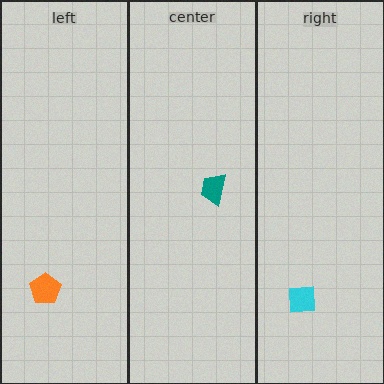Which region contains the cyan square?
The right region.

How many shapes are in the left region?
1.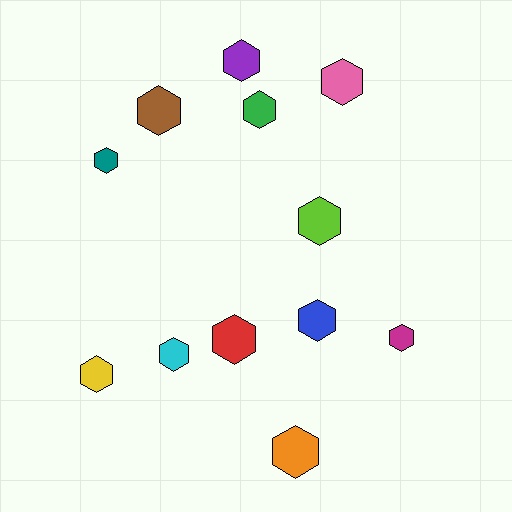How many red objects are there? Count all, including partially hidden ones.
There is 1 red object.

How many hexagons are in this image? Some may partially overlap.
There are 12 hexagons.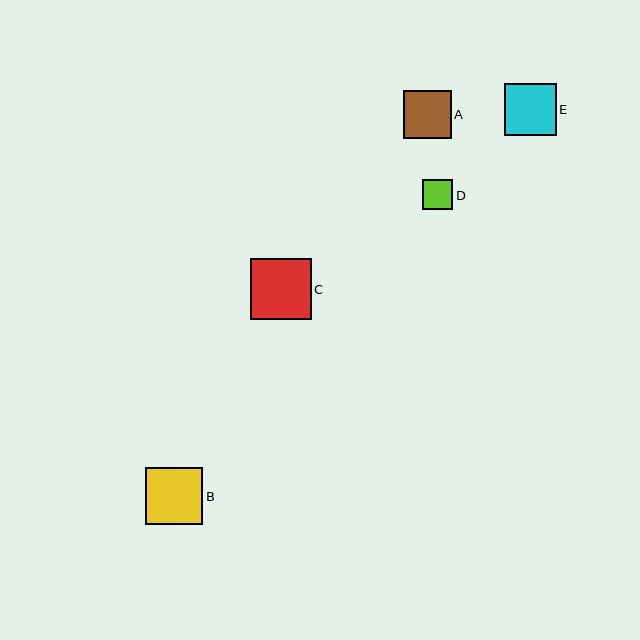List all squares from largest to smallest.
From largest to smallest: C, B, E, A, D.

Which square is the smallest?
Square D is the smallest with a size of approximately 30 pixels.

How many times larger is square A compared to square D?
Square A is approximately 1.6 times the size of square D.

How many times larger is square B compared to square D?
Square B is approximately 1.9 times the size of square D.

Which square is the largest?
Square C is the largest with a size of approximately 61 pixels.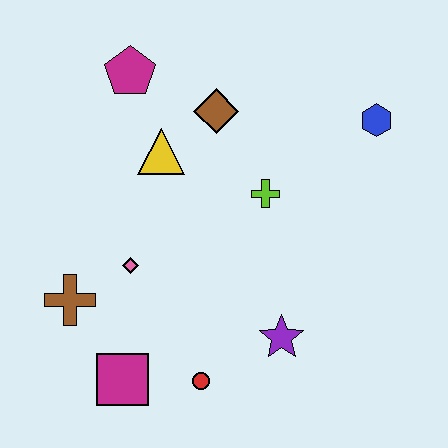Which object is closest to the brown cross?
The pink diamond is closest to the brown cross.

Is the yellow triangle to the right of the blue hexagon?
No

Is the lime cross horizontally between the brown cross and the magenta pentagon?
No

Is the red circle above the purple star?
No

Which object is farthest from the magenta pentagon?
The red circle is farthest from the magenta pentagon.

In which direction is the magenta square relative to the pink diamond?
The magenta square is below the pink diamond.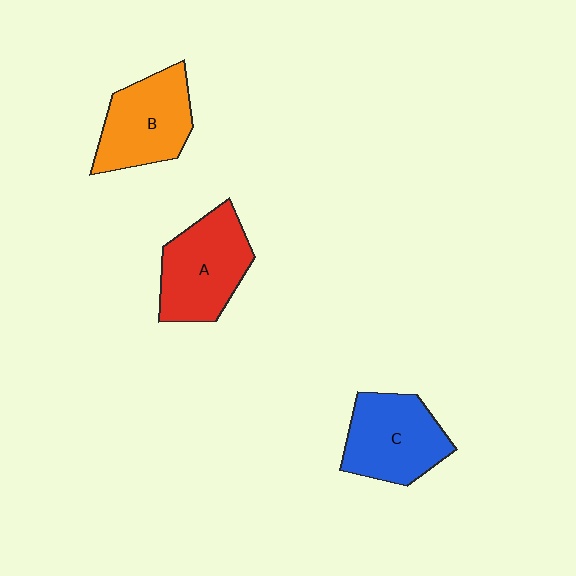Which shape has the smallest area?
Shape B (orange).